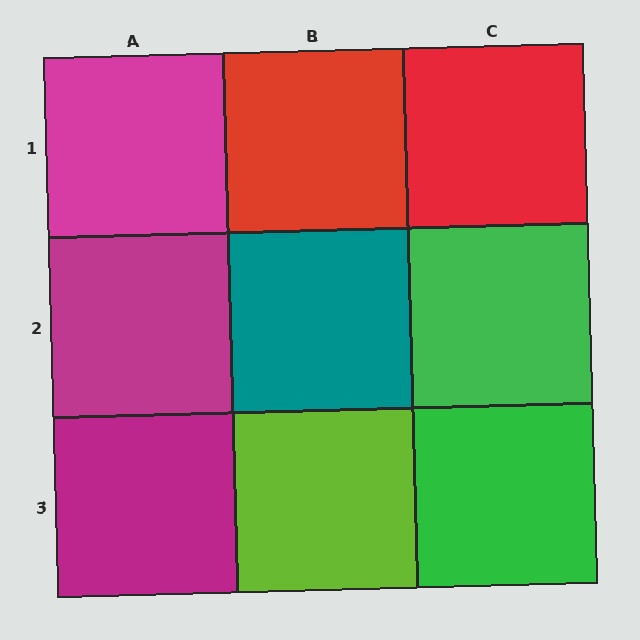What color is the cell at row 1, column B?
Red.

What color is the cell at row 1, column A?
Magenta.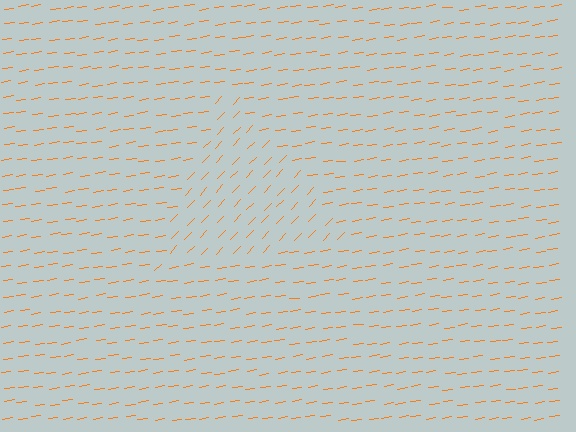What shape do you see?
I see a triangle.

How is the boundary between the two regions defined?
The boundary is defined purely by a change in line orientation (approximately 38 degrees difference). All lines are the same color and thickness.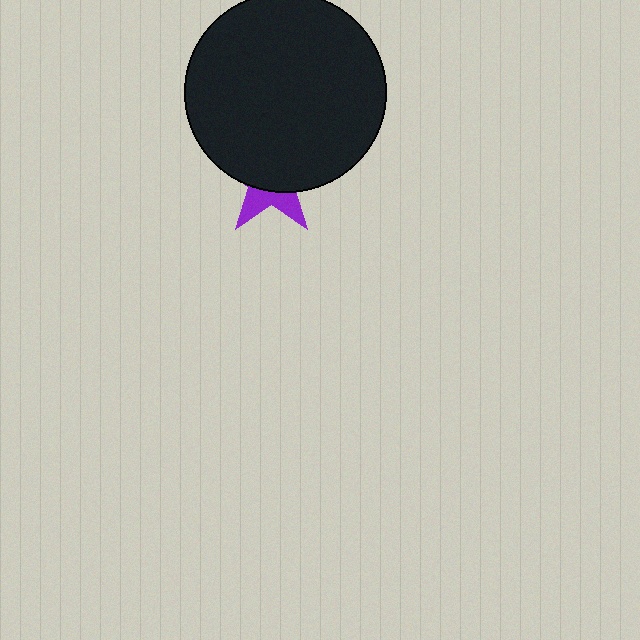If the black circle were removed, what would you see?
You would see the complete purple star.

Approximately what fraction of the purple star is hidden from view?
Roughly 67% of the purple star is hidden behind the black circle.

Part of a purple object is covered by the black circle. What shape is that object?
It is a star.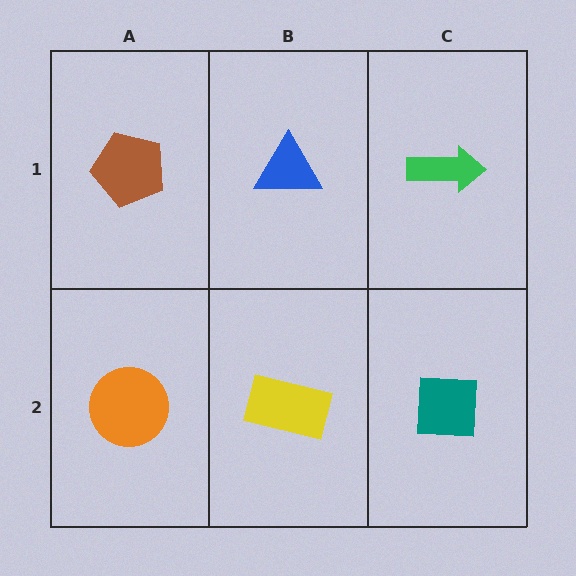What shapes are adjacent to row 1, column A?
An orange circle (row 2, column A), a blue triangle (row 1, column B).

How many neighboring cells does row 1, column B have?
3.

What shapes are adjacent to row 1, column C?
A teal square (row 2, column C), a blue triangle (row 1, column B).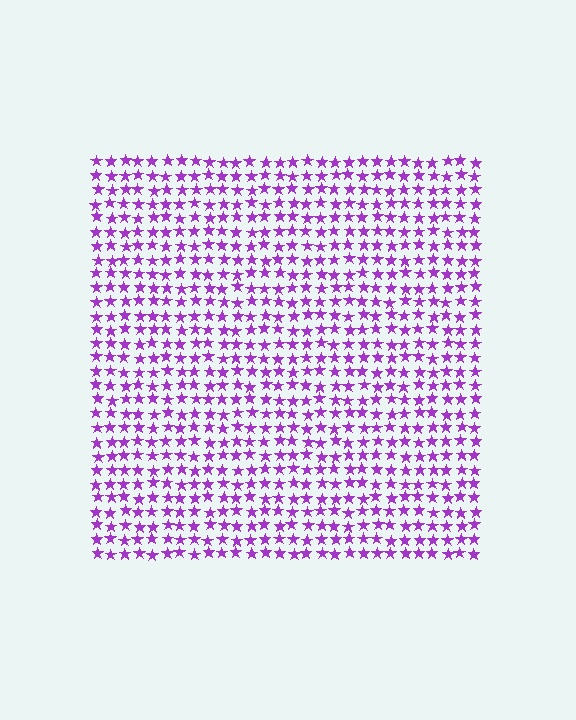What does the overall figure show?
The overall figure shows a square.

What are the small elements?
The small elements are stars.